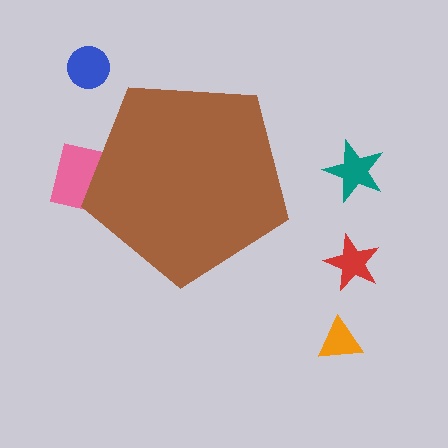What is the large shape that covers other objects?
A brown pentagon.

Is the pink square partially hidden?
Yes, the pink square is partially hidden behind the brown pentagon.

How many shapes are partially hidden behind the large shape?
1 shape is partially hidden.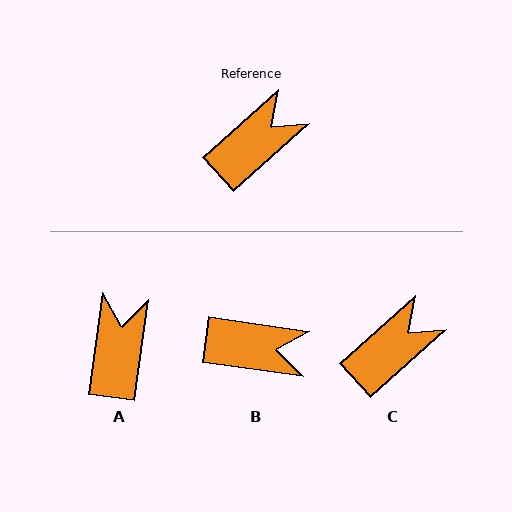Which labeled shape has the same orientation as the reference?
C.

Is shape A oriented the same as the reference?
No, it is off by about 40 degrees.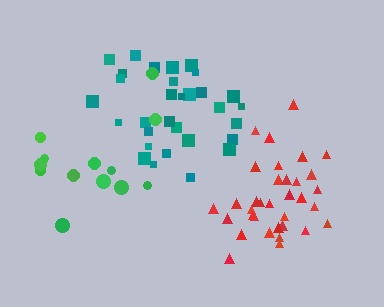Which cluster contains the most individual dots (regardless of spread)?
Red (34).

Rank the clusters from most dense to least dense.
red, teal, green.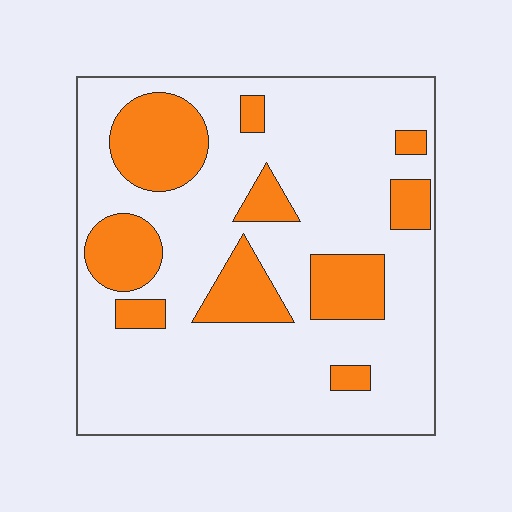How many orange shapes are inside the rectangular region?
10.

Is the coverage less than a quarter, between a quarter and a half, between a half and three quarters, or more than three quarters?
Less than a quarter.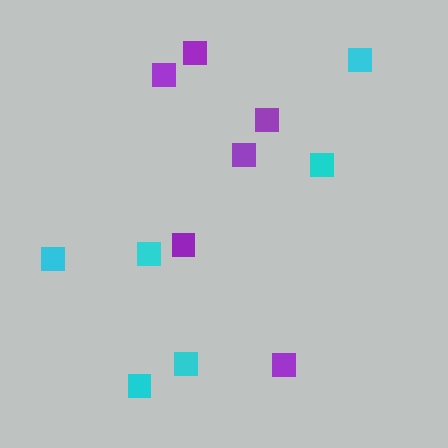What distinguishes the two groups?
There are 2 groups: one group of cyan squares (6) and one group of purple squares (6).